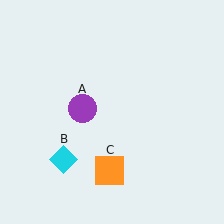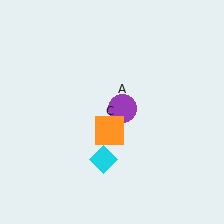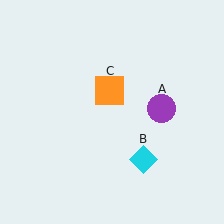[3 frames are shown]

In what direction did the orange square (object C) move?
The orange square (object C) moved up.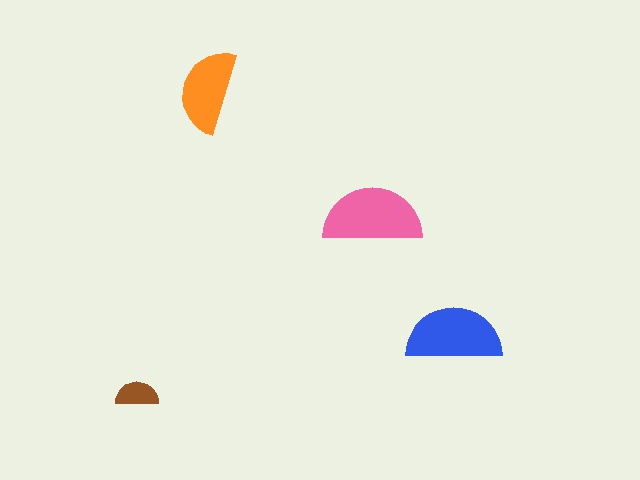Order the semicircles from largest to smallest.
the pink one, the blue one, the orange one, the brown one.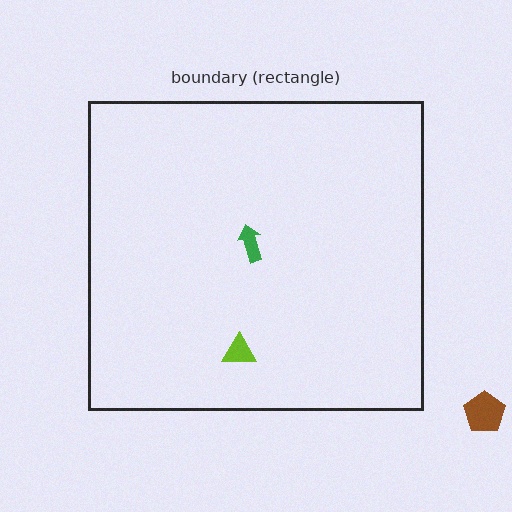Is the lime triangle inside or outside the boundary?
Inside.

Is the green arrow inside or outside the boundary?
Inside.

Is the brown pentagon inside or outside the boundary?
Outside.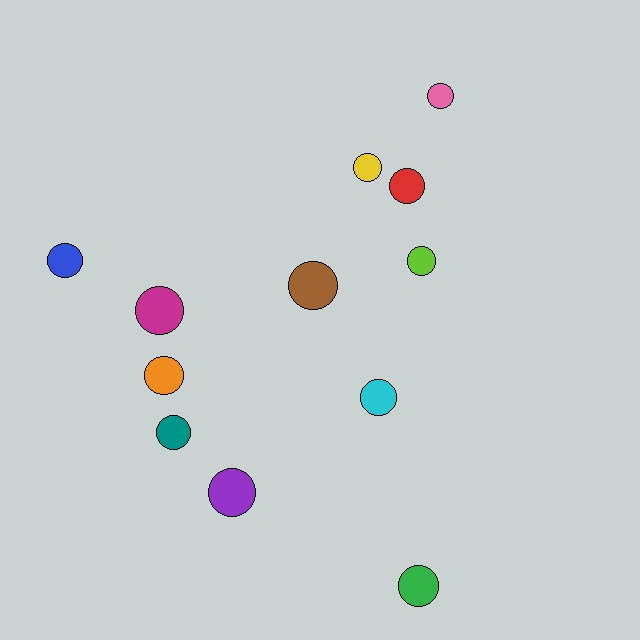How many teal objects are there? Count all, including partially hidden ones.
There is 1 teal object.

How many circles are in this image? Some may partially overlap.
There are 12 circles.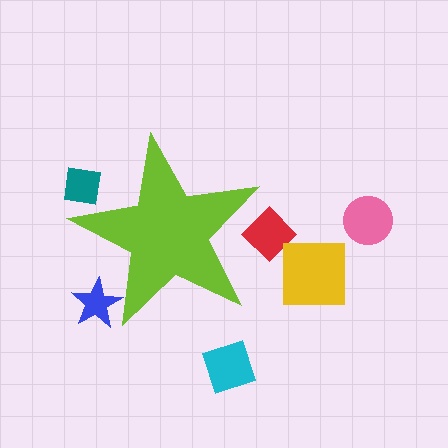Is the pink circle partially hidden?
No, the pink circle is fully visible.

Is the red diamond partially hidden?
Yes, the red diamond is partially hidden behind the lime star.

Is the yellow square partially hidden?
No, the yellow square is fully visible.